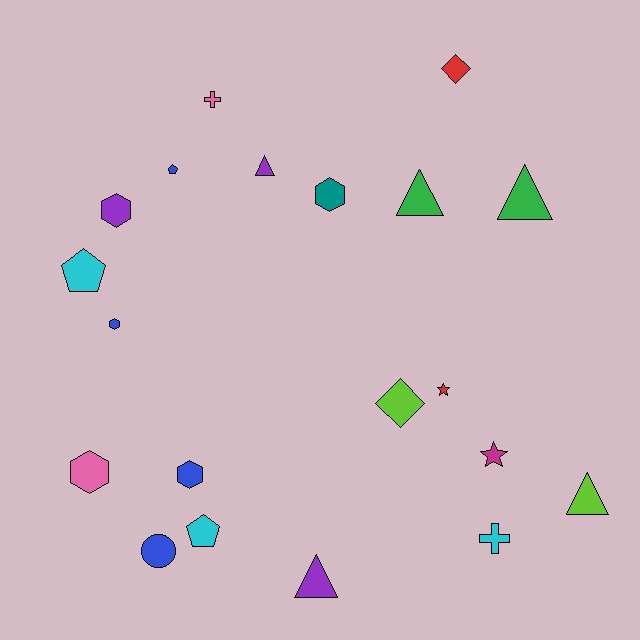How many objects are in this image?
There are 20 objects.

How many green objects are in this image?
There are 2 green objects.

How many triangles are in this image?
There are 5 triangles.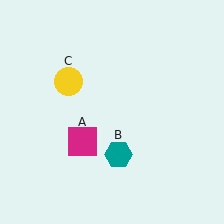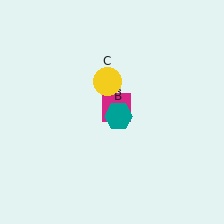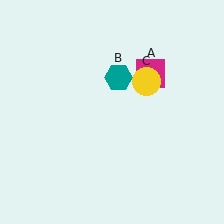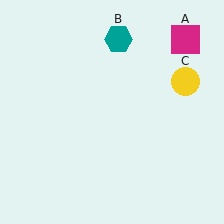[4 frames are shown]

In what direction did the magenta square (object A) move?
The magenta square (object A) moved up and to the right.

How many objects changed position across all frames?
3 objects changed position: magenta square (object A), teal hexagon (object B), yellow circle (object C).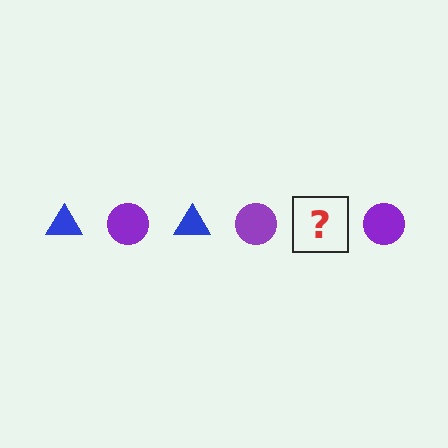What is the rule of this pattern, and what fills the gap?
The rule is that the pattern alternates between blue triangle and purple circle. The gap should be filled with a blue triangle.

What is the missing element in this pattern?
The missing element is a blue triangle.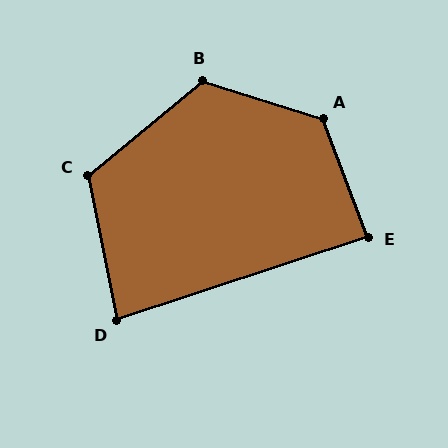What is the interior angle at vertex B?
Approximately 123 degrees (obtuse).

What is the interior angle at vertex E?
Approximately 88 degrees (approximately right).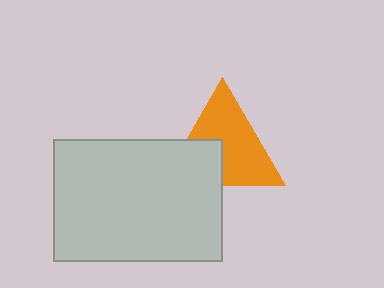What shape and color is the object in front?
The object in front is a light gray rectangle.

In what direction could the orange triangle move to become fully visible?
The orange triangle could move up. That would shift it out from behind the light gray rectangle entirely.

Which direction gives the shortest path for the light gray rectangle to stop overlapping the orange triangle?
Moving down gives the shortest separation.